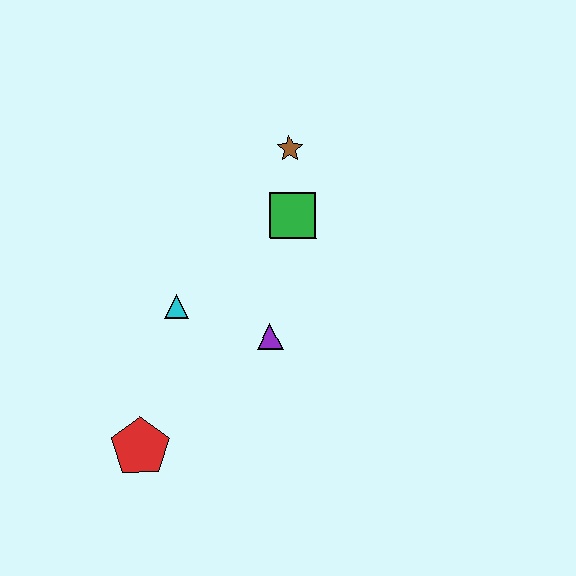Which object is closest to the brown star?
The green square is closest to the brown star.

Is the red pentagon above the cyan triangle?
No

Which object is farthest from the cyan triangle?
The brown star is farthest from the cyan triangle.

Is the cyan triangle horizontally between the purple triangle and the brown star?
No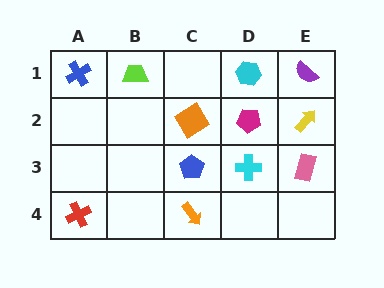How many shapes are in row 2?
3 shapes.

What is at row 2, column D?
A magenta pentagon.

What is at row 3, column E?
A pink rectangle.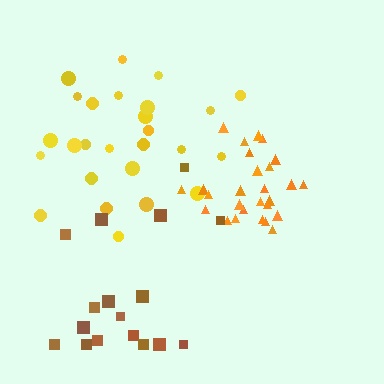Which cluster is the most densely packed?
Orange.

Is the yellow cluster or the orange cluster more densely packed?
Orange.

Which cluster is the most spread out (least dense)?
Brown.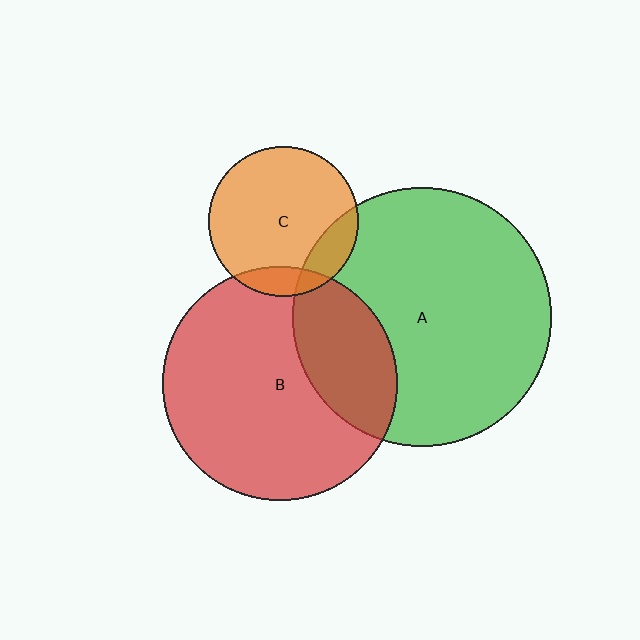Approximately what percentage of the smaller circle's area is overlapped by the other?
Approximately 15%.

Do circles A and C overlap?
Yes.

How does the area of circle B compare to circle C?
Approximately 2.4 times.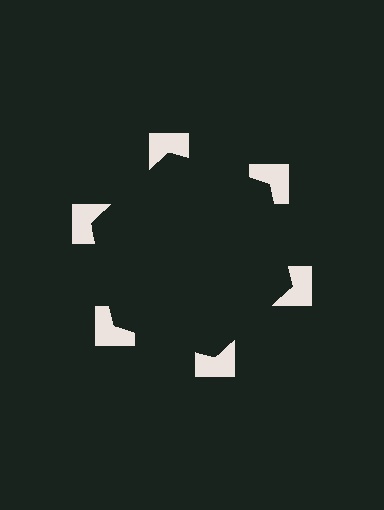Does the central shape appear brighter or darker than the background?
It typically appears slightly darker than the background, even though no actual brightness change is drawn.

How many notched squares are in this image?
There are 6 — one at each vertex of the illusory hexagon.